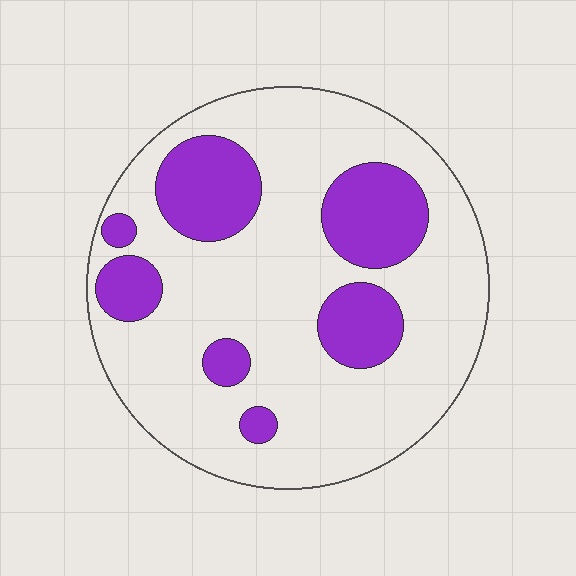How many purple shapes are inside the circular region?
7.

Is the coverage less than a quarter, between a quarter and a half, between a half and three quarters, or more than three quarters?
Less than a quarter.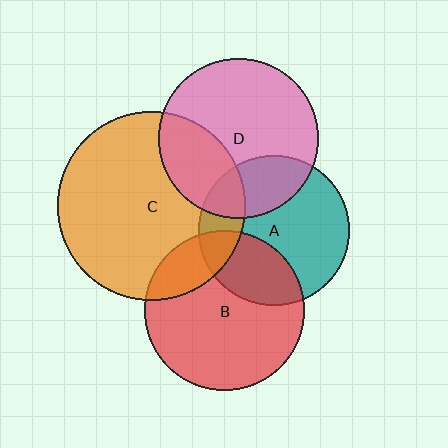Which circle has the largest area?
Circle C (orange).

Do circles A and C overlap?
Yes.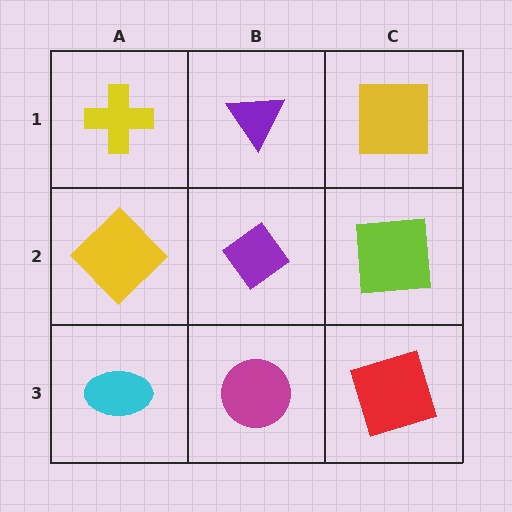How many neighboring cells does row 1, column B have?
3.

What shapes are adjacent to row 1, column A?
A yellow diamond (row 2, column A), a purple triangle (row 1, column B).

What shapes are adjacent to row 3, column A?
A yellow diamond (row 2, column A), a magenta circle (row 3, column B).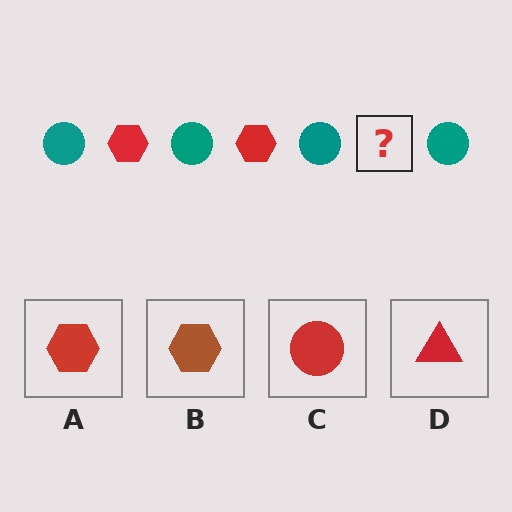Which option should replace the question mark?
Option A.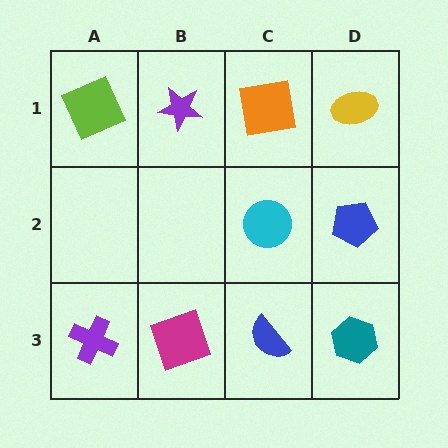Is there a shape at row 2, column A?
No, that cell is empty.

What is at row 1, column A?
A lime square.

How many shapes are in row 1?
4 shapes.